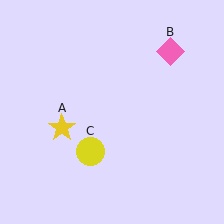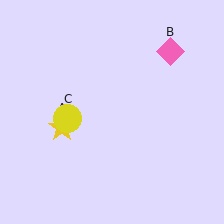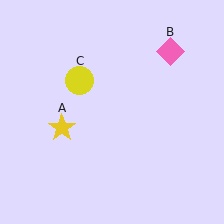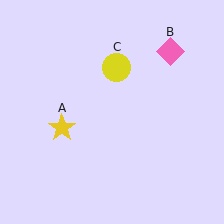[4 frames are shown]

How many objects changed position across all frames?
1 object changed position: yellow circle (object C).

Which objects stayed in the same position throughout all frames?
Yellow star (object A) and pink diamond (object B) remained stationary.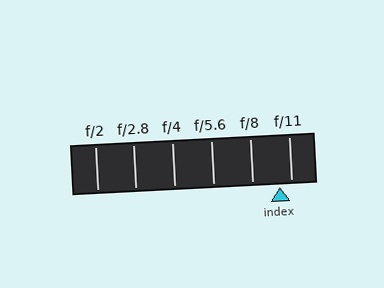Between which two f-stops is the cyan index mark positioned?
The index mark is between f/8 and f/11.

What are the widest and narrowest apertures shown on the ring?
The widest aperture shown is f/2 and the narrowest is f/11.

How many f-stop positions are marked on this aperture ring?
There are 6 f-stop positions marked.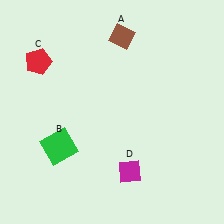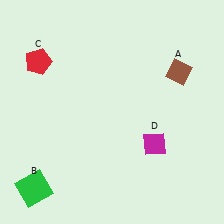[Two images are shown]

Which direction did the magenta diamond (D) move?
The magenta diamond (D) moved up.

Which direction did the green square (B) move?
The green square (B) moved down.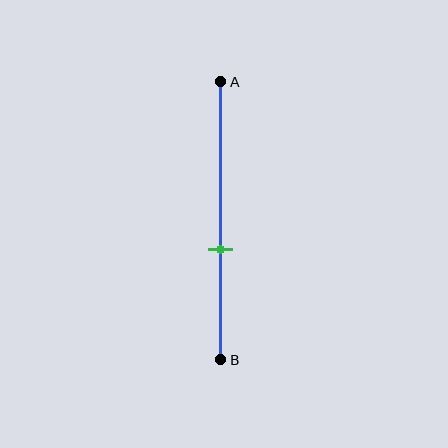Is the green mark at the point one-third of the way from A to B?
No, the mark is at about 60% from A, not at the 33% one-third point.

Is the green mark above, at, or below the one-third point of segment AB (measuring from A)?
The green mark is below the one-third point of segment AB.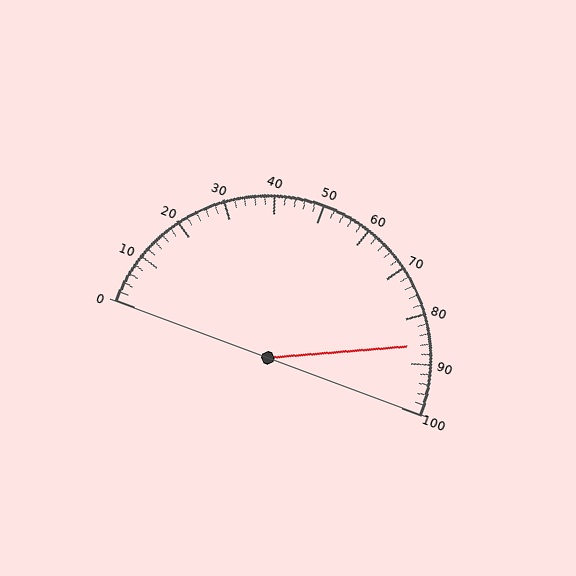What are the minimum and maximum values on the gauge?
The gauge ranges from 0 to 100.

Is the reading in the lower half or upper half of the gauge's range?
The reading is in the upper half of the range (0 to 100).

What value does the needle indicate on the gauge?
The needle indicates approximately 86.